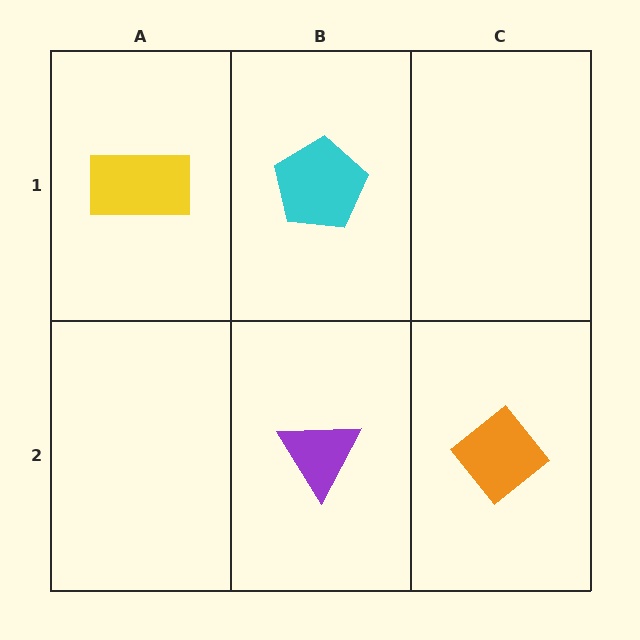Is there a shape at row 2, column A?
No, that cell is empty.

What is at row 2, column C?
An orange diamond.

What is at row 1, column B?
A cyan pentagon.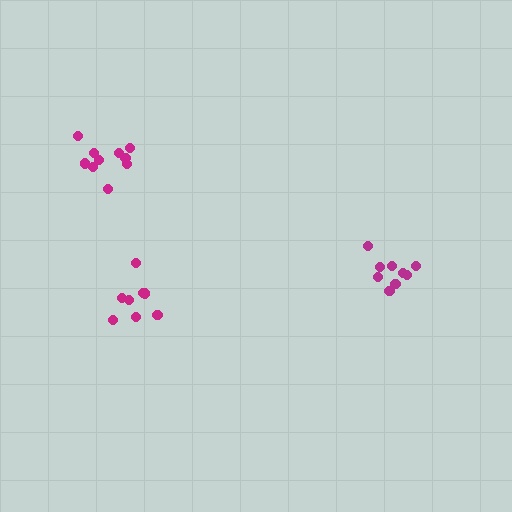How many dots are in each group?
Group 1: 8 dots, Group 2: 10 dots, Group 3: 9 dots (27 total).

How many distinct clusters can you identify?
There are 3 distinct clusters.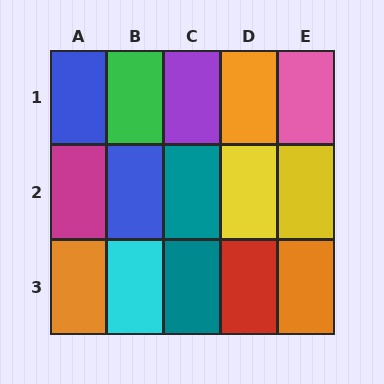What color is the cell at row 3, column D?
Red.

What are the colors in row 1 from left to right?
Blue, green, purple, orange, pink.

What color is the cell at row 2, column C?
Teal.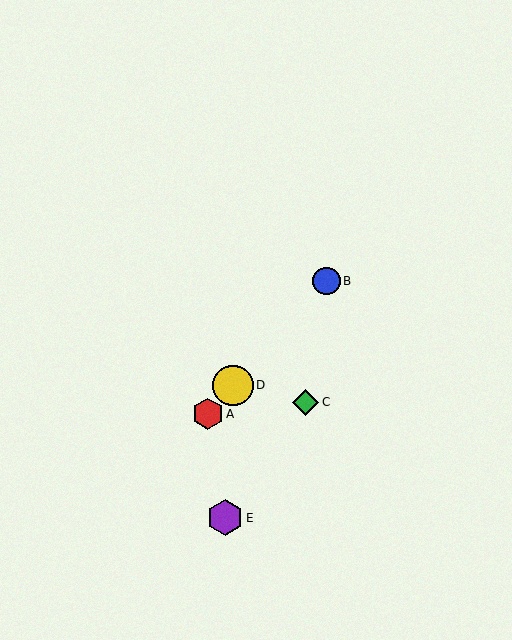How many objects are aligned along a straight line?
3 objects (A, B, D) are aligned along a straight line.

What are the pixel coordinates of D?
Object D is at (233, 385).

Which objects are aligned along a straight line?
Objects A, B, D are aligned along a straight line.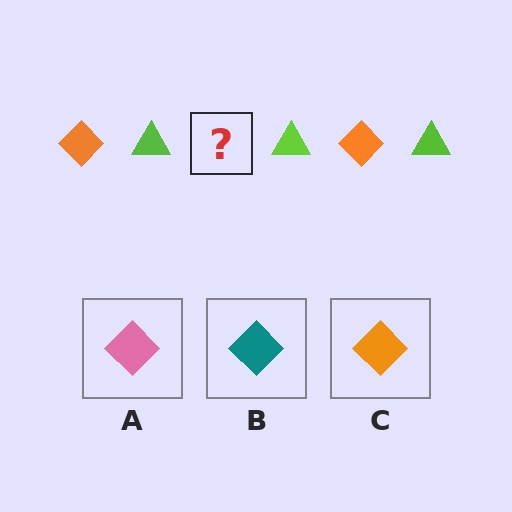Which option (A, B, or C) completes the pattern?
C.